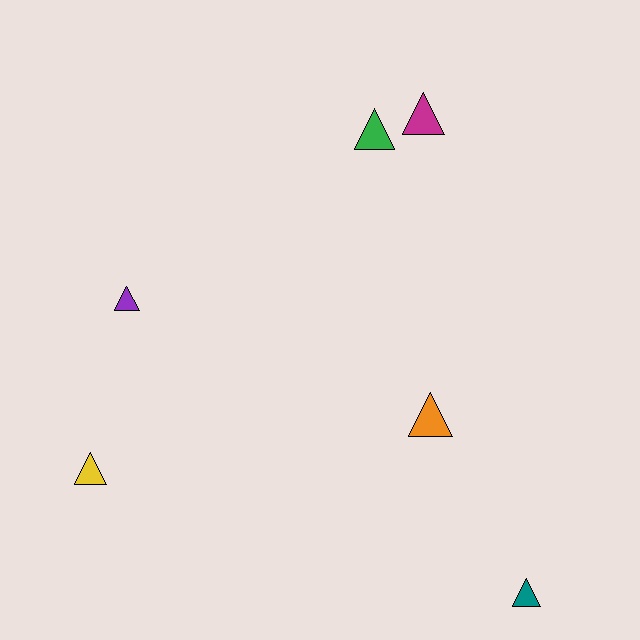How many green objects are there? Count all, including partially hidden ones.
There is 1 green object.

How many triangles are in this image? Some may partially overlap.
There are 6 triangles.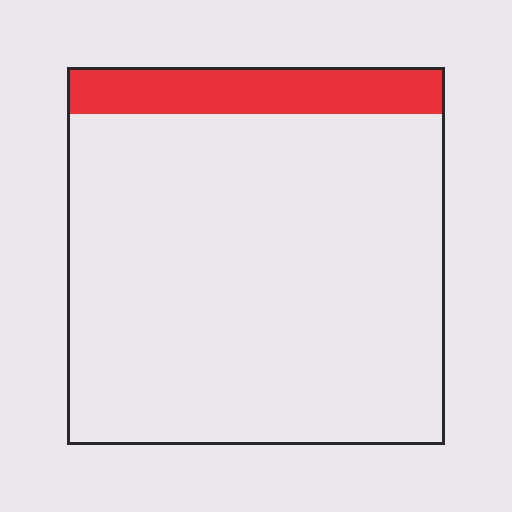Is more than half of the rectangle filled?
No.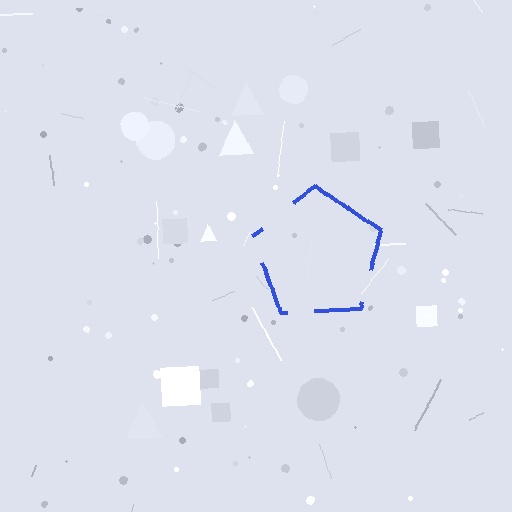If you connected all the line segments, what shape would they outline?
They would outline a pentagon.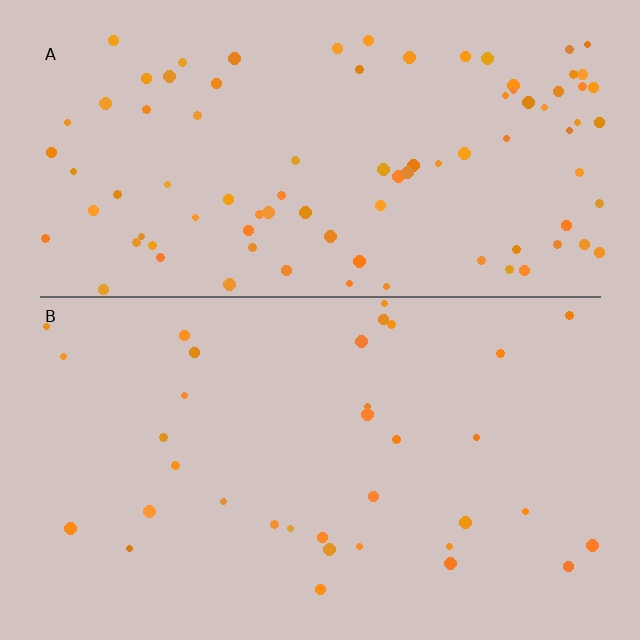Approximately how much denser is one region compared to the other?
Approximately 2.6× — region A over region B.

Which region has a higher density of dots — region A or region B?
A (the top).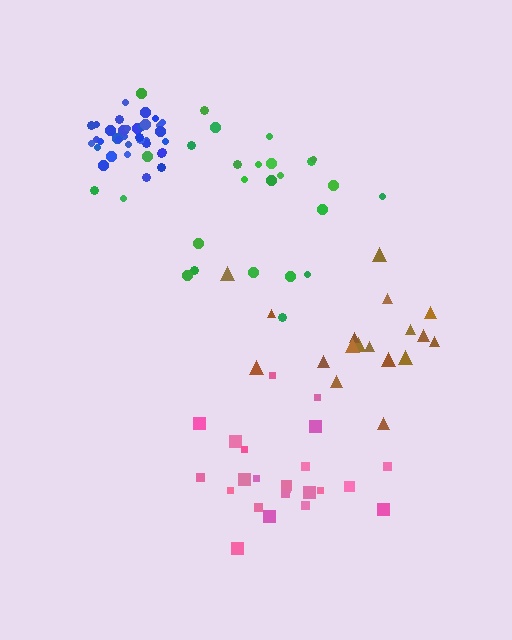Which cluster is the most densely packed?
Blue.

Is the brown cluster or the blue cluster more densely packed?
Blue.